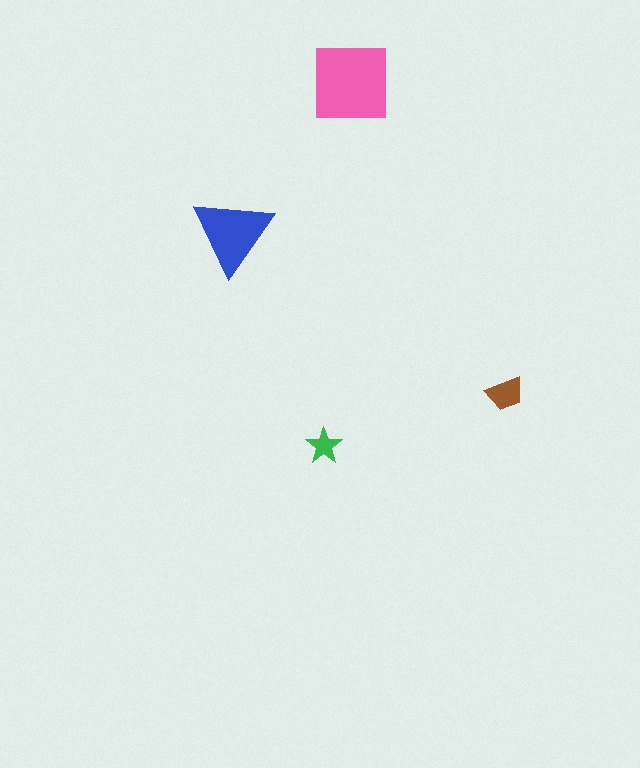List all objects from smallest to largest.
The green star, the brown trapezoid, the blue triangle, the pink square.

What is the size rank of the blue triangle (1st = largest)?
2nd.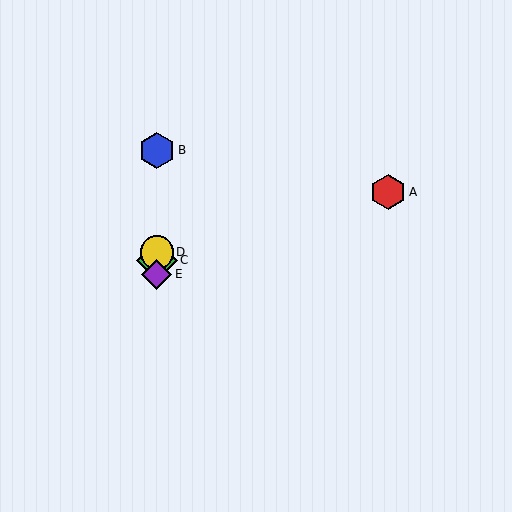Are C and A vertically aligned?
No, C is at x≈157 and A is at x≈388.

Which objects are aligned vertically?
Objects B, C, D, E are aligned vertically.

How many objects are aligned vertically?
4 objects (B, C, D, E) are aligned vertically.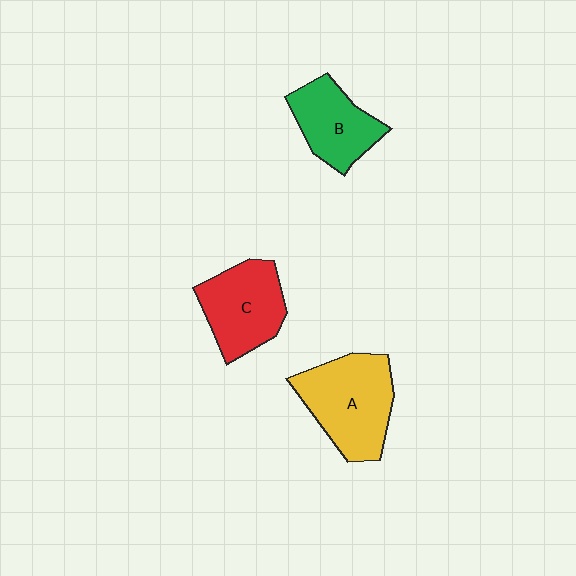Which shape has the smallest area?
Shape B (green).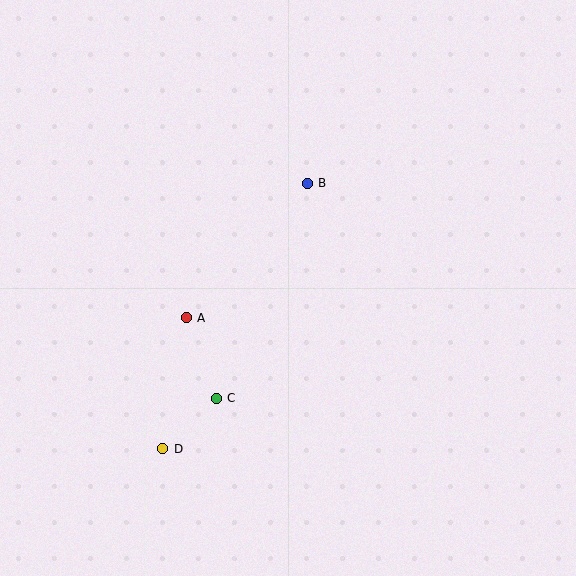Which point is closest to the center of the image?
Point A at (186, 318) is closest to the center.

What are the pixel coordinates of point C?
Point C is at (216, 398).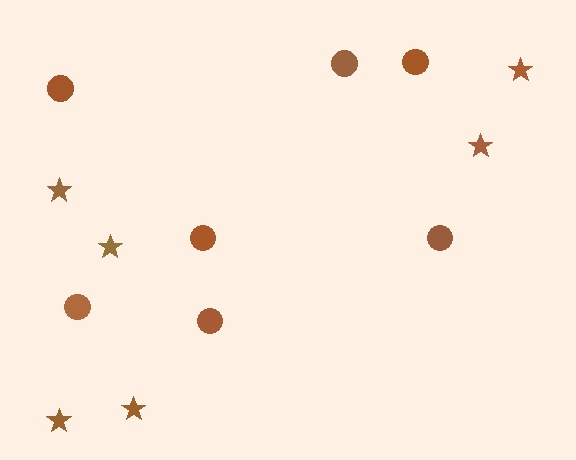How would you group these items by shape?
There are 2 groups: one group of circles (7) and one group of stars (6).